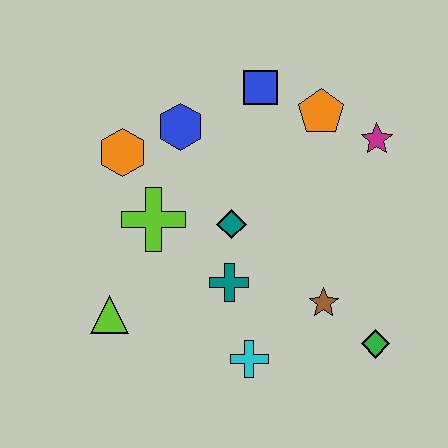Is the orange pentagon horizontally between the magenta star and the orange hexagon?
Yes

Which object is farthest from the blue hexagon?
The green diamond is farthest from the blue hexagon.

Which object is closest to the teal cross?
The teal diamond is closest to the teal cross.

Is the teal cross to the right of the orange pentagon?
No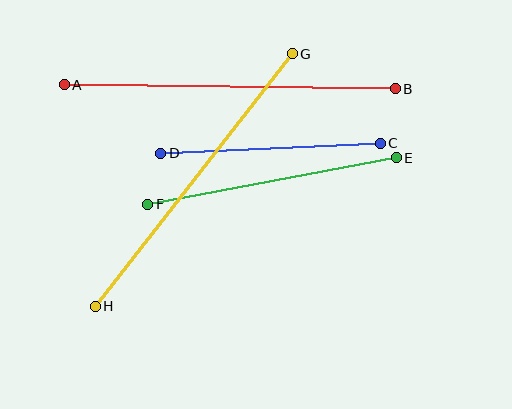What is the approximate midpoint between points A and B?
The midpoint is at approximately (230, 87) pixels.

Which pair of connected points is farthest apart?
Points A and B are farthest apart.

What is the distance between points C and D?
The distance is approximately 220 pixels.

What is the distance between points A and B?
The distance is approximately 331 pixels.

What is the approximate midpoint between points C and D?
The midpoint is at approximately (271, 148) pixels.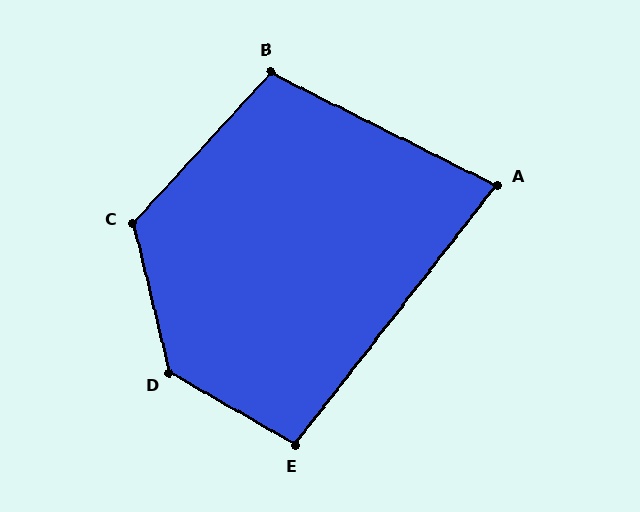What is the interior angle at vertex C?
Approximately 124 degrees (obtuse).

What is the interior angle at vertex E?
Approximately 98 degrees (obtuse).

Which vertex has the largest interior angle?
D, at approximately 134 degrees.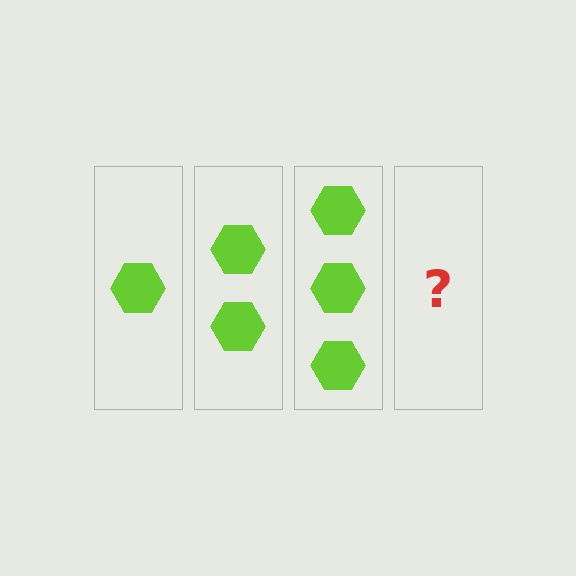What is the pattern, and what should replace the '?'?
The pattern is that each step adds one more hexagon. The '?' should be 4 hexagons.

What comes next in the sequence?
The next element should be 4 hexagons.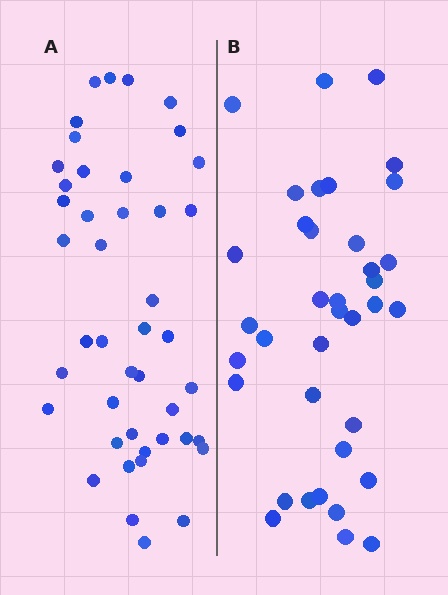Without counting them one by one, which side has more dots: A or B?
Region A (the left region) has more dots.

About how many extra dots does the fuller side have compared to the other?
Region A has roughly 8 or so more dots than region B.